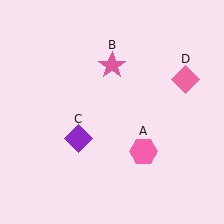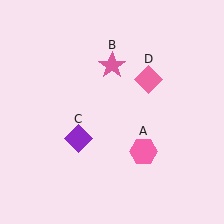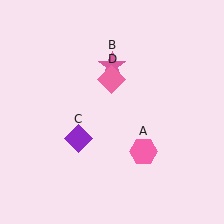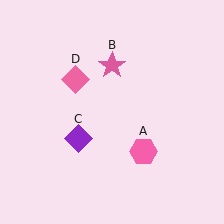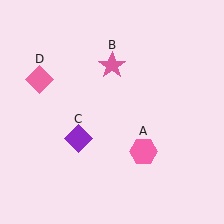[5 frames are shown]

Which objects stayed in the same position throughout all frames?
Pink hexagon (object A) and pink star (object B) and purple diamond (object C) remained stationary.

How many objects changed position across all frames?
1 object changed position: pink diamond (object D).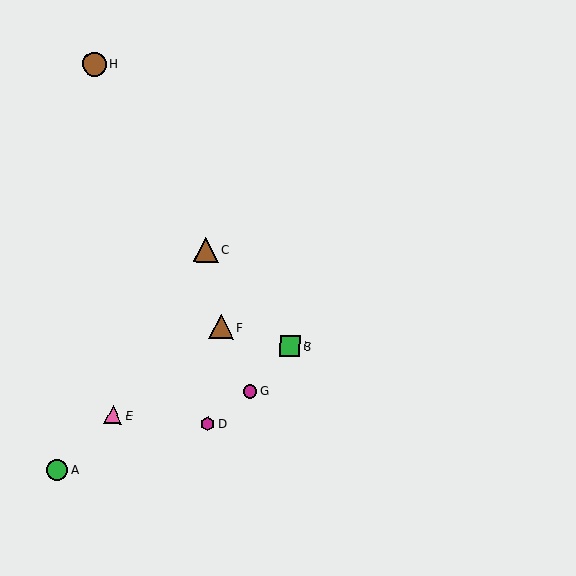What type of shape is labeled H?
Shape H is a brown circle.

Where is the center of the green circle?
The center of the green circle is at (57, 469).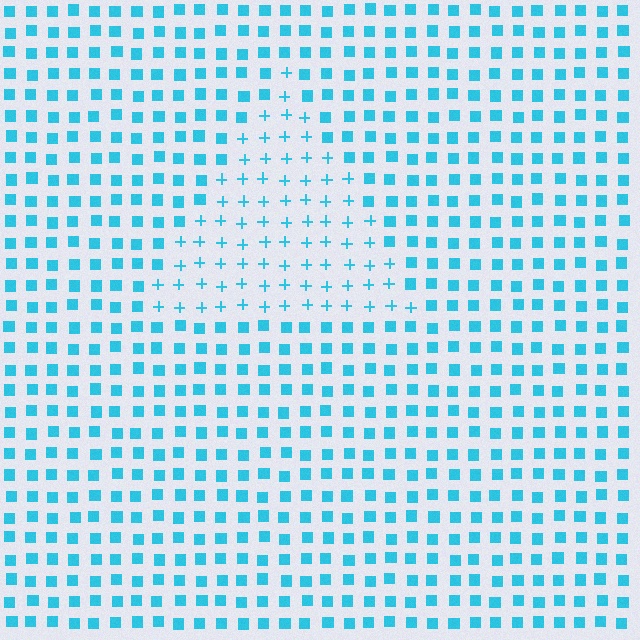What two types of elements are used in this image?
The image uses plus signs inside the triangle region and squares outside it.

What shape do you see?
I see a triangle.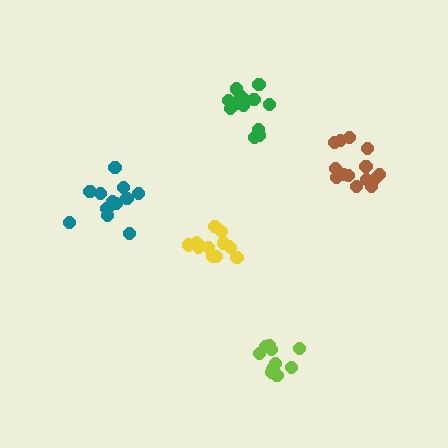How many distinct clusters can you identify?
There are 5 distinct clusters.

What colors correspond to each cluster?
The clusters are colored: brown, teal, yellow, green, lime.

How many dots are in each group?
Group 1: 14 dots, Group 2: 12 dots, Group 3: 13 dots, Group 4: 16 dots, Group 5: 10 dots (65 total).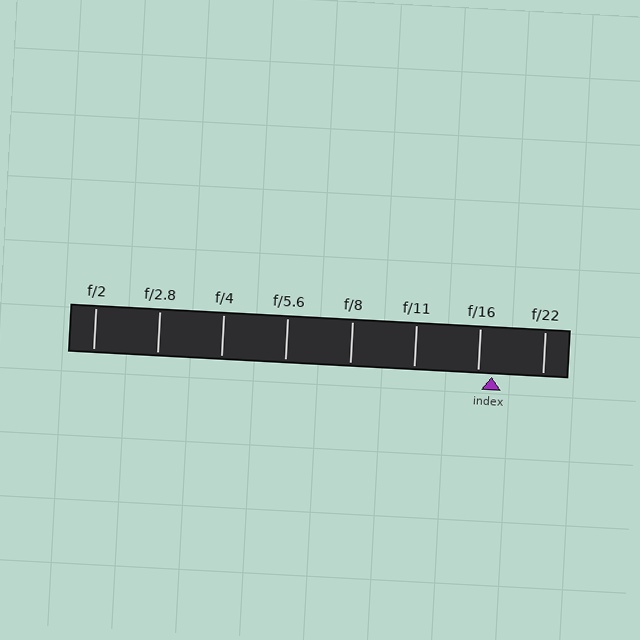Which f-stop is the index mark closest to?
The index mark is closest to f/16.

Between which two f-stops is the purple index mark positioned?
The index mark is between f/16 and f/22.